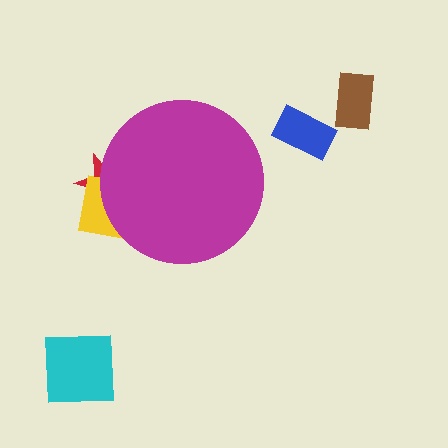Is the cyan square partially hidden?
No, the cyan square is fully visible.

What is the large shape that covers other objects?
A magenta circle.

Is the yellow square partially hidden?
Yes, the yellow square is partially hidden behind the magenta circle.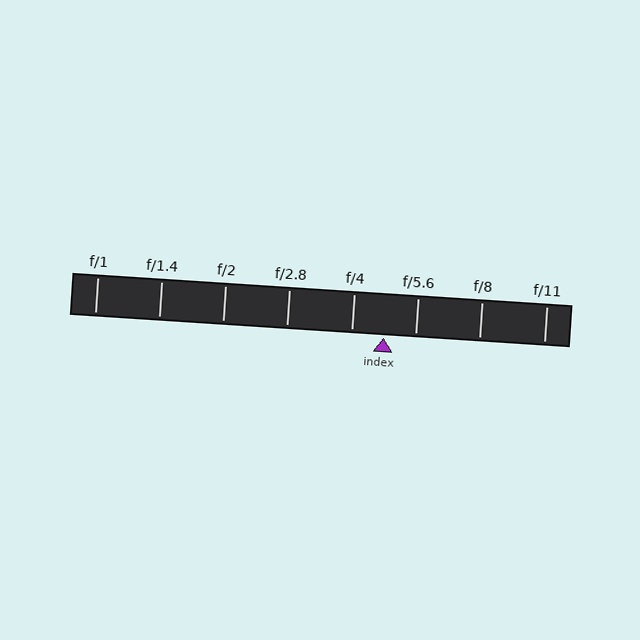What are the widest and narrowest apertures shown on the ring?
The widest aperture shown is f/1 and the narrowest is f/11.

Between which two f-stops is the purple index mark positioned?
The index mark is between f/4 and f/5.6.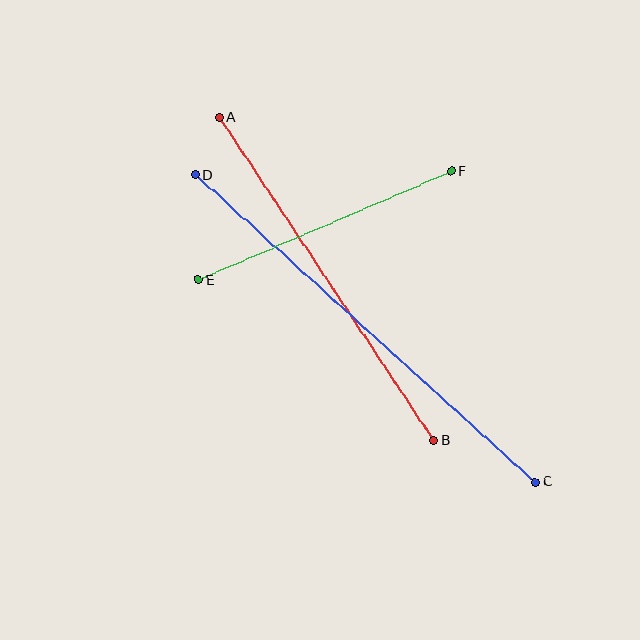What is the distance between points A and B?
The distance is approximately 387 pixels.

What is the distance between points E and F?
The distance is approximately 275 pixels.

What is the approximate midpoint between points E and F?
The midpoint is at approximately (325, 226) pixels.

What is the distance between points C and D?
The distance is approximately 458 pixels.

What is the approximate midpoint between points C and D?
The midpoint is at approximately (365, 328) pixels.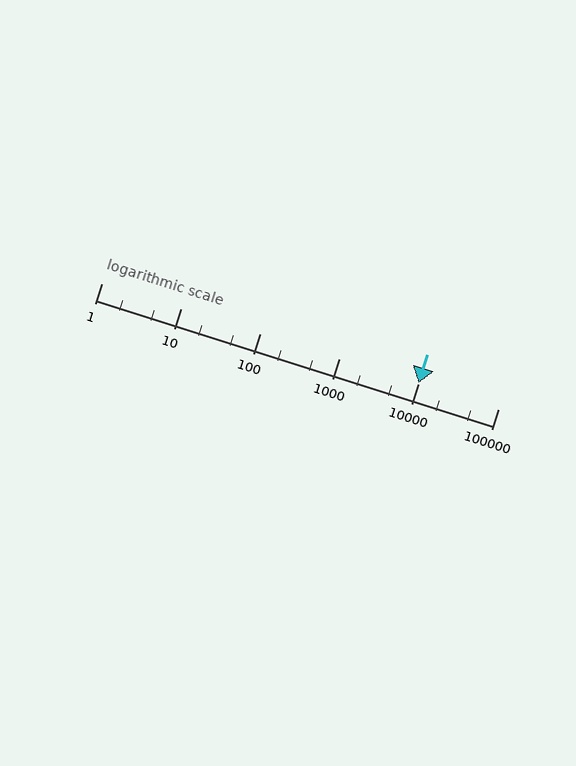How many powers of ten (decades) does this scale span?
The scale spans 5 decades, from 1 to 100000.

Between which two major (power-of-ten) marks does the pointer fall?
The pointer is between 10000 and 100000.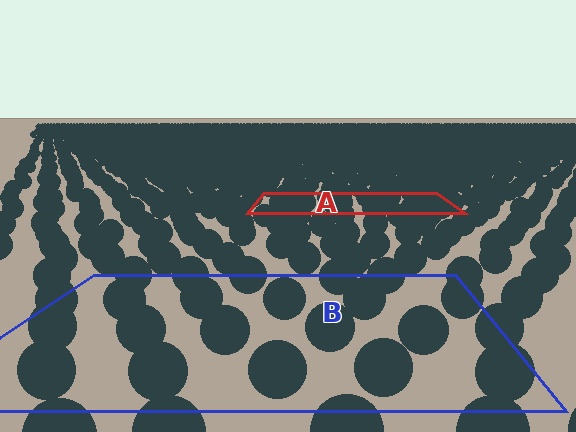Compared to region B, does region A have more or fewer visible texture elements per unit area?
Region A has more texture elements per unit area — they are packed more densely because it is farther away.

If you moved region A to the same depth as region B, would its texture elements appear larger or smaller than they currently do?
They would appear larger. At a closer depth, the same texture elements are projected at a bigger on-screen size.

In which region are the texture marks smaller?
The texture marks are smaller in region A, because it is farther away.